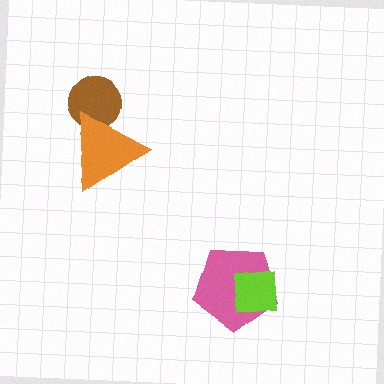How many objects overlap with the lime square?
1 object overlaps with the lime square.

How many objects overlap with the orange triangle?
1 object overlaps with the orange triangle.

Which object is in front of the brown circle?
The orange triangle is in front of the brown circle.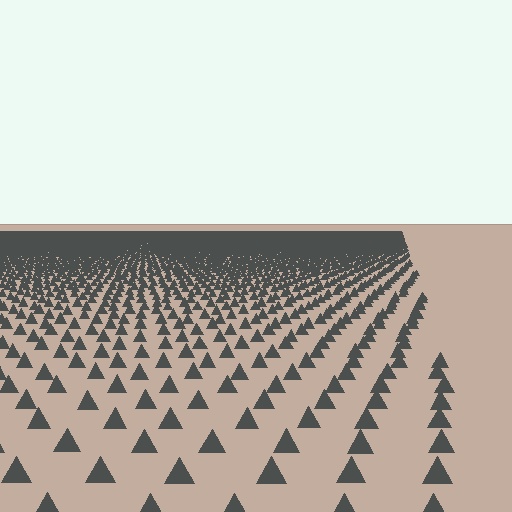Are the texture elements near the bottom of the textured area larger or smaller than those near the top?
Larger. Near the bottom, elements are closer to the viewer and appear at a bigger on-screen size.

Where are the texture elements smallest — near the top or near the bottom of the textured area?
Near the top.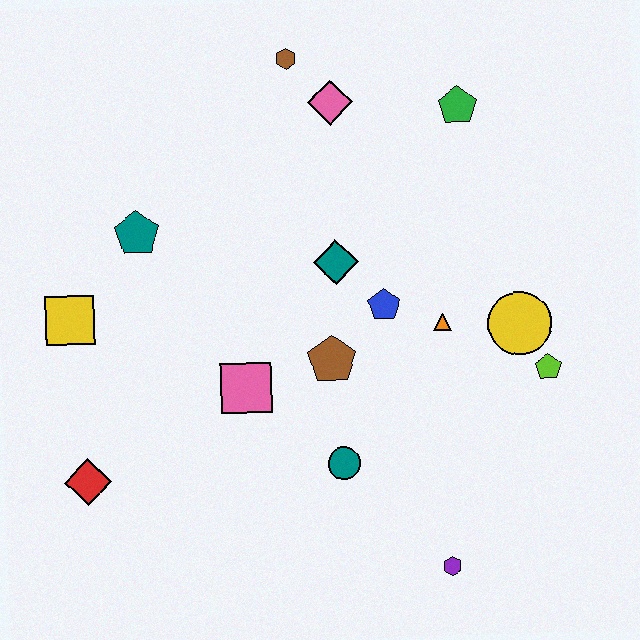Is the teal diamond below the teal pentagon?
Yes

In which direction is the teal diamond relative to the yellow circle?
The teal diamond is to the left of the yellow circle.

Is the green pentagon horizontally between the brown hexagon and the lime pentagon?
Yes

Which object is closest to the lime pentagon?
The yellow circle is closest to the lime pentagon.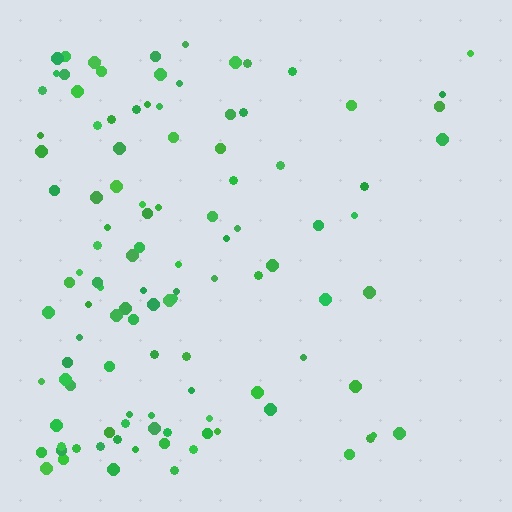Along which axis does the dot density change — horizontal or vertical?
Horizontal.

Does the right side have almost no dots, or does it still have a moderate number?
Still a moderate number, just noticeably fewer than the left.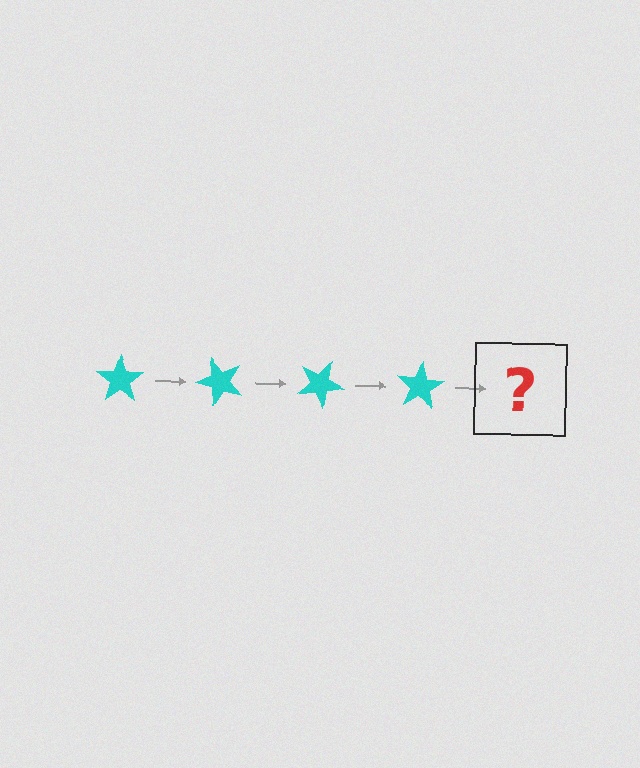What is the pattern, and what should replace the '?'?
The pattern is that the star rotates 50 degrees each step. The '?' should be a cyan star rotated 200 degrees.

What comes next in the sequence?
The next element should be a cyan star rotated 200 degrees.